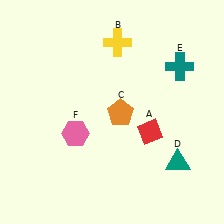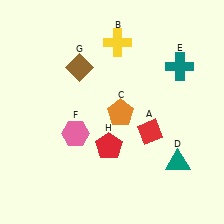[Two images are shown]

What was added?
A brown diamond (G), a red pentagon (H) were added in Image 2.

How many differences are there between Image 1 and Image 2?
There are 2 differences between the two images.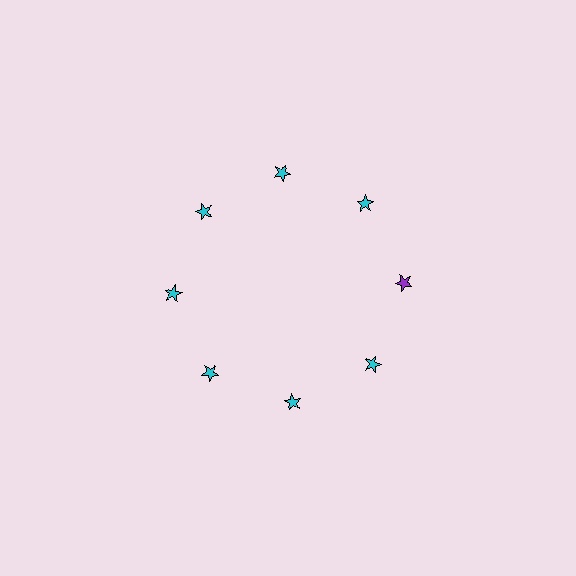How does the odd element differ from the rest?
It has a different color: purple instead of cyan.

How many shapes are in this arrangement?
There are 8 shapes arranged in a ring pattern.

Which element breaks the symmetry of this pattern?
The purple star at roughly the 3 o'clock position breaks the symmetry. All other shapes are cyan stars.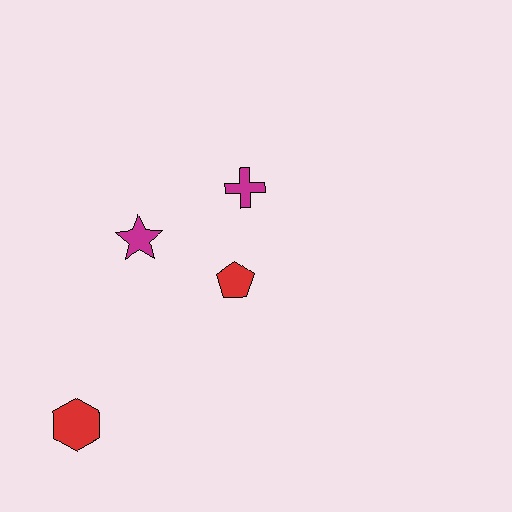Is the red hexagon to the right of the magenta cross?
No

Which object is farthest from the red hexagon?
The magenta cross is farthest from the red hexagon.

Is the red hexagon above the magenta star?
No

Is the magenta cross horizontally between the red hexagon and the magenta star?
No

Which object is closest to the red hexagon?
The magenta star is closest to the red hexagon.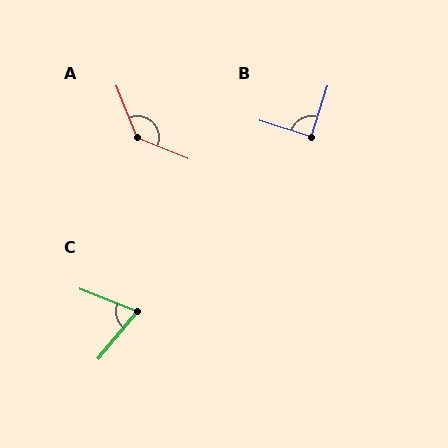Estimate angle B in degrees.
Approximately 89 degrees.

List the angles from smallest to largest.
C (72°), B (89°), A (134°).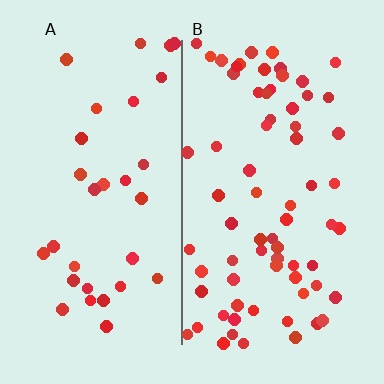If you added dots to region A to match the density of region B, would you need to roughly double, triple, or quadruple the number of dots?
Approximately double.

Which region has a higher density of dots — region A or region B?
B (the right).